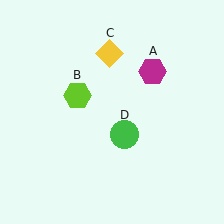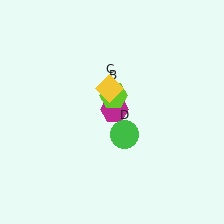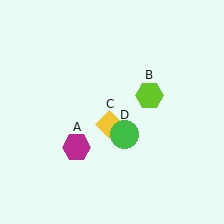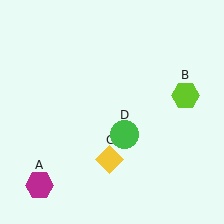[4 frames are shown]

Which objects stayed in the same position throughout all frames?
Green circle (object D) remained stationary.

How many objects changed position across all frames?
3 objects changed position: magenta hexagon (object A), lime hexagon (object B), yellow diamond (object C).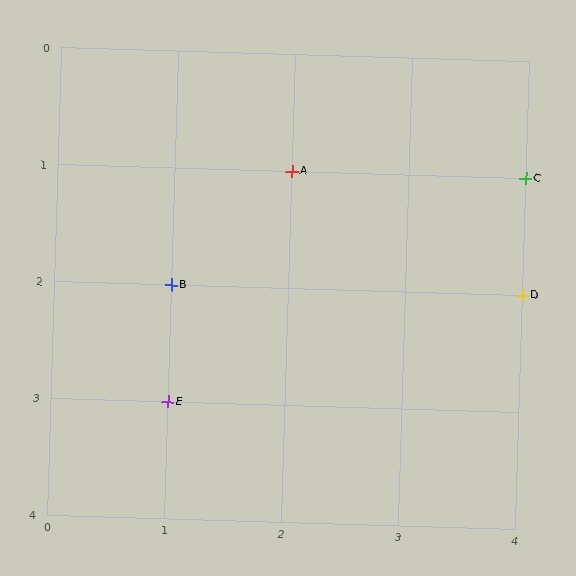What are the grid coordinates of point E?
Point E is at grid coordinates (1, 3).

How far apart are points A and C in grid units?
Points A and C are 2 columns apart.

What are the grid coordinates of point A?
Point A is at grid coordinates (2, 1).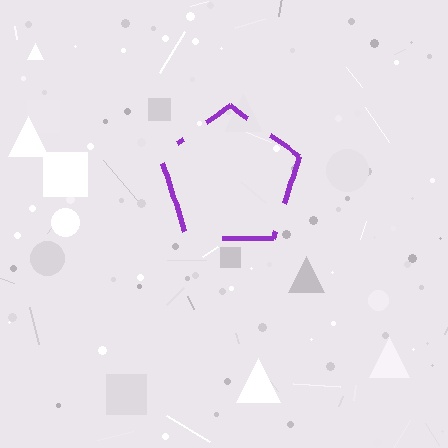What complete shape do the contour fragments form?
The contour fragments form a pentagon.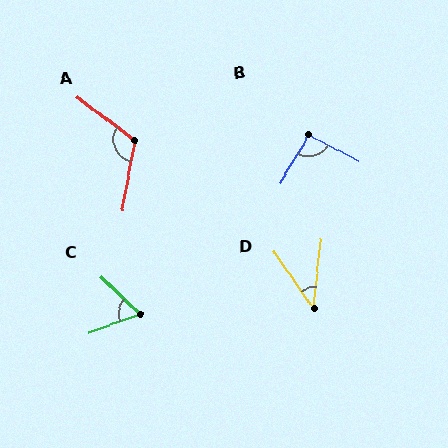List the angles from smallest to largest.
D (41°), C (64°), B (93°), A (117°).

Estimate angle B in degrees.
Approximately 93 degrees.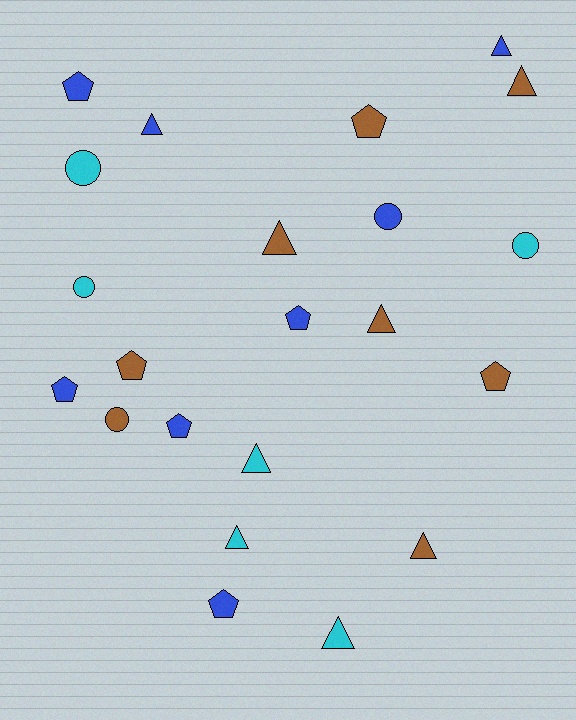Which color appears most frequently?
Brown, with 8 objects.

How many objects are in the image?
There are 22 objects.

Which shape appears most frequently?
Triangle, with 9 objects.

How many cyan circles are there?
There are 3 cyan circles.